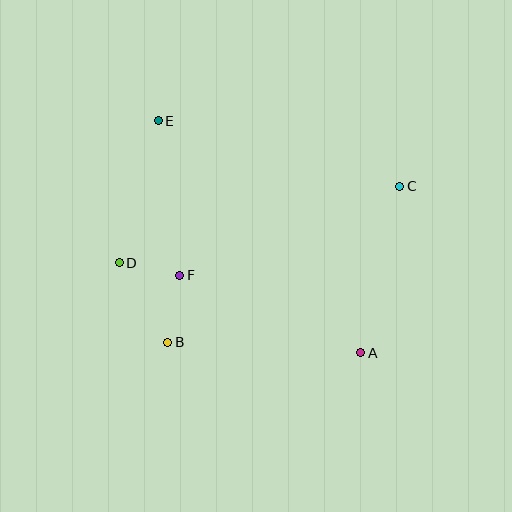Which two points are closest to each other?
Points D and F are closest to each other.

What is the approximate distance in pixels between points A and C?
The distance between A and C is approximately 171 pixels.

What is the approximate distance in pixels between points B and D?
The distance between B and D is approximately 93 pixels.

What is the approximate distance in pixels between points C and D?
The distance between C and D is approximately 291 pixels.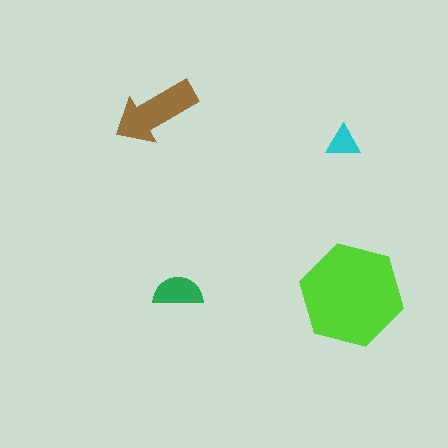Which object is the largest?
The lime hexagon.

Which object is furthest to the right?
The lime hexagon is rightmost.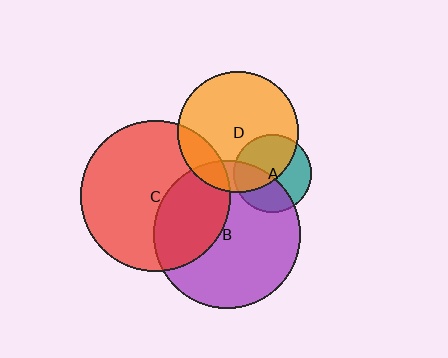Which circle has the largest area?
Circle C (red).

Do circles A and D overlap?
Yes.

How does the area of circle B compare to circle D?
Approximately 1.5 times.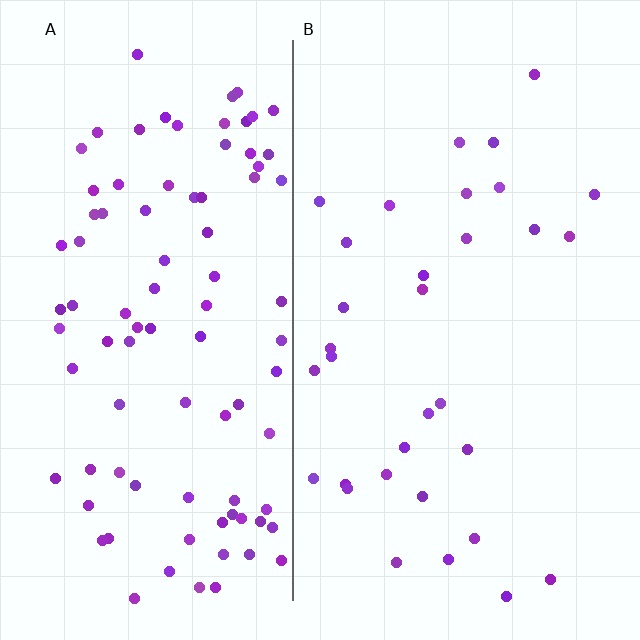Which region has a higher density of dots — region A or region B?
A (the left).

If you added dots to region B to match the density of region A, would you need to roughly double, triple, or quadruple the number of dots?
Approximately triple.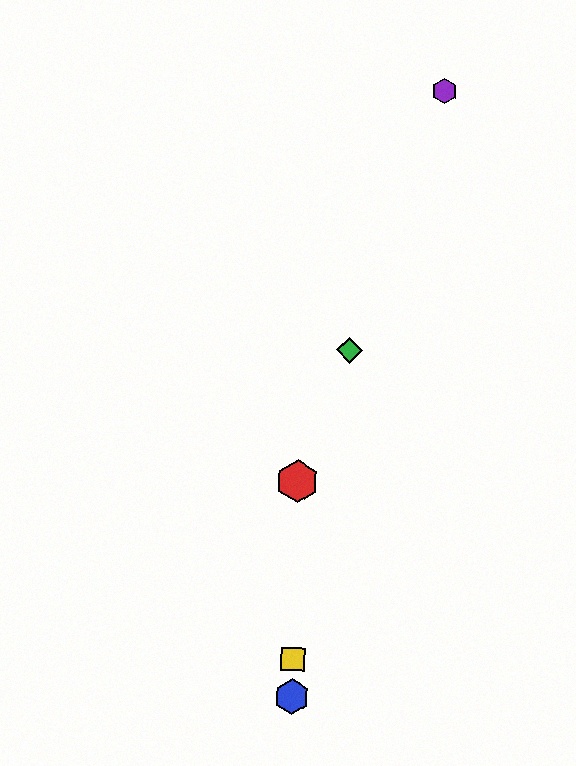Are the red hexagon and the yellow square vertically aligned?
Yes, both are at x≈298.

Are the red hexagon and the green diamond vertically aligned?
No, the red hexagon is at x≈298 and the green diamond is at x≈349.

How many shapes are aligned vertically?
3 shapes (the red hexagon, the blue hexagon, the yellow square) are aligned vertically.